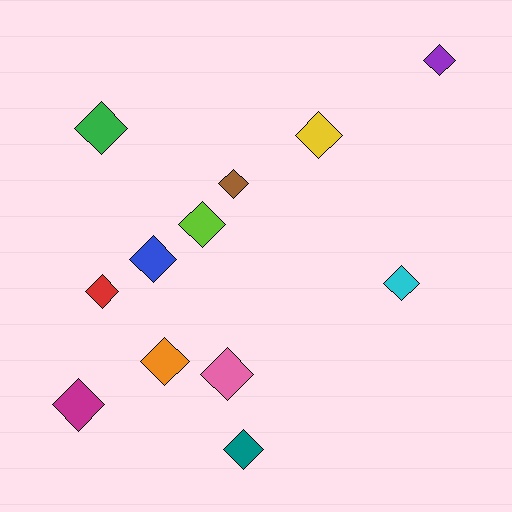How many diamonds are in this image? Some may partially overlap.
There are 12 diamonds.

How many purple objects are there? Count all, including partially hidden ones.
There is 1 purple object.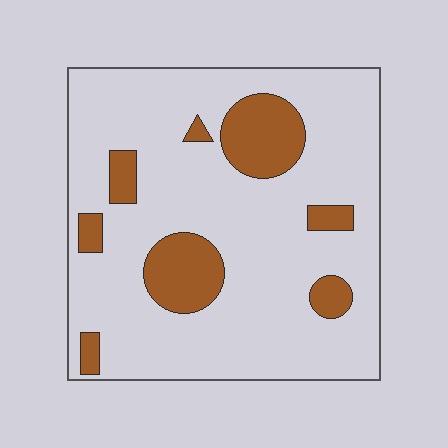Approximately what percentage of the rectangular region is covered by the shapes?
Approximately 20%.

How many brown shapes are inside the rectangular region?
8.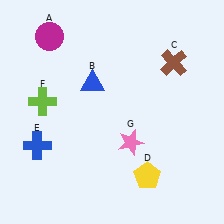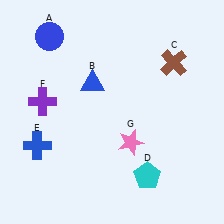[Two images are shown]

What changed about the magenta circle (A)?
In Image 1, A is magenta. In Image 2, it changed to blue.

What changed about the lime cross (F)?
In Image 1, F is lime. In Image 2, it changed to purple.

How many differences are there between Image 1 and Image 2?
There are 3 differences between the two images.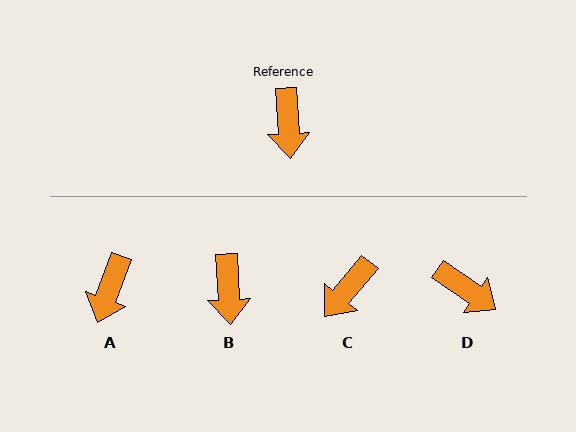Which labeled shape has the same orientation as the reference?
B.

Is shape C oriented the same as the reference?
No, it is off by about 43 degrees.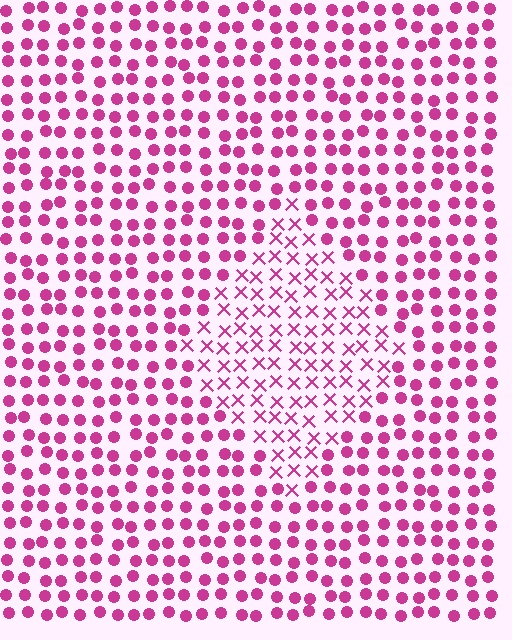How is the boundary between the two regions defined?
The boundary is defined by a change in element shape: X marks inside vs. circles outside. All elements share the same color and spacing.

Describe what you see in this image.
The image is filled with small magenta elements arranged in a uniform grid. A diamond-shaped region contains X marks, while the surrounding area contains circles. The boundary is defined purely by the change in element shape.